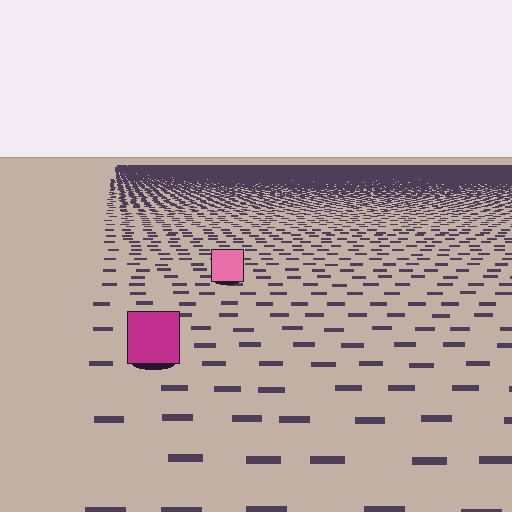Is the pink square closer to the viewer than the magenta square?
No. The magenta square is closer — you can tell from the texture gradient: the ground texture is coarser near it.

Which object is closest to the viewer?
The magenta square is closest. The texture marks near it are larger and more spread out.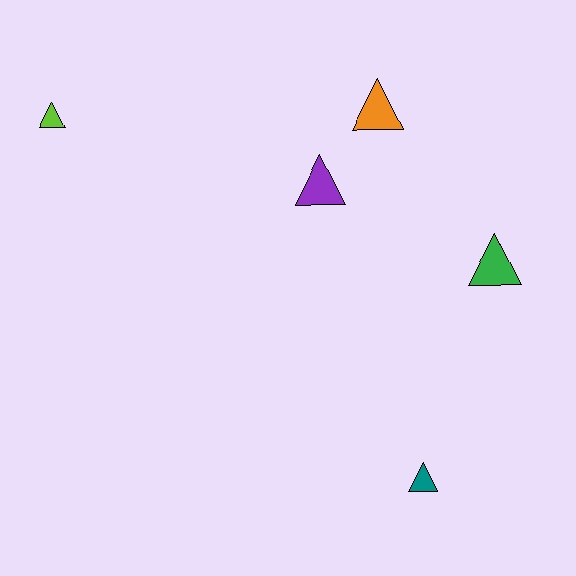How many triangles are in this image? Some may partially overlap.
There are 5 triangles.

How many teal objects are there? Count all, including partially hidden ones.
There is 1 teal object.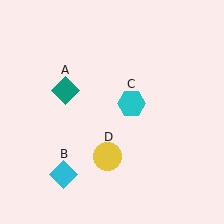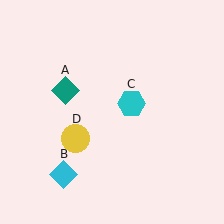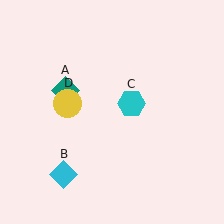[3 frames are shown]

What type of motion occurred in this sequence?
The yellow circle (object D) rotated clockwise around the center of the scene.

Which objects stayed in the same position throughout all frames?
Teal diamond (object A) and cyan diamond (object B) and cyan hexagon (object C) remained stationary.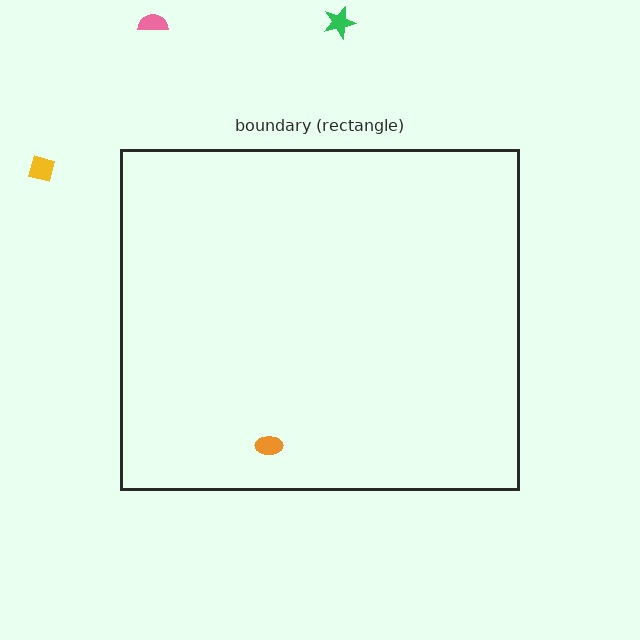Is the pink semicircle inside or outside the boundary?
Outside.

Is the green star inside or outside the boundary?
Outside.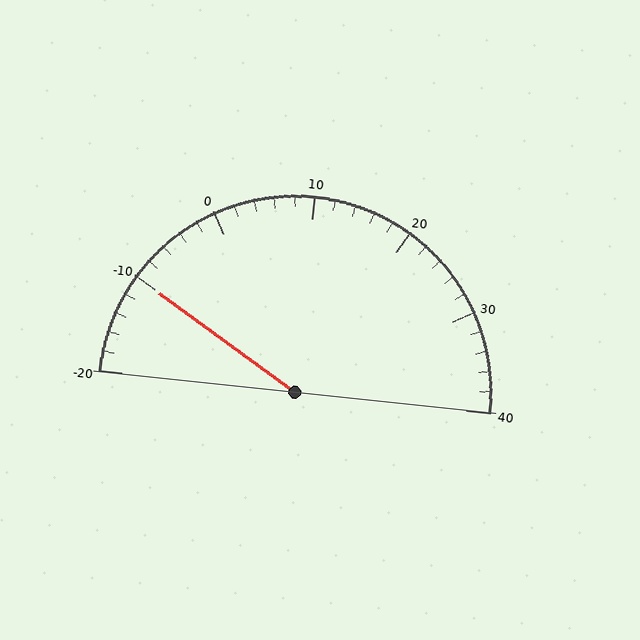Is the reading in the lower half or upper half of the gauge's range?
The reading is in the lower half of the range (-20 to 40).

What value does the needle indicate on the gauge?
The needle indicates approximately -10.